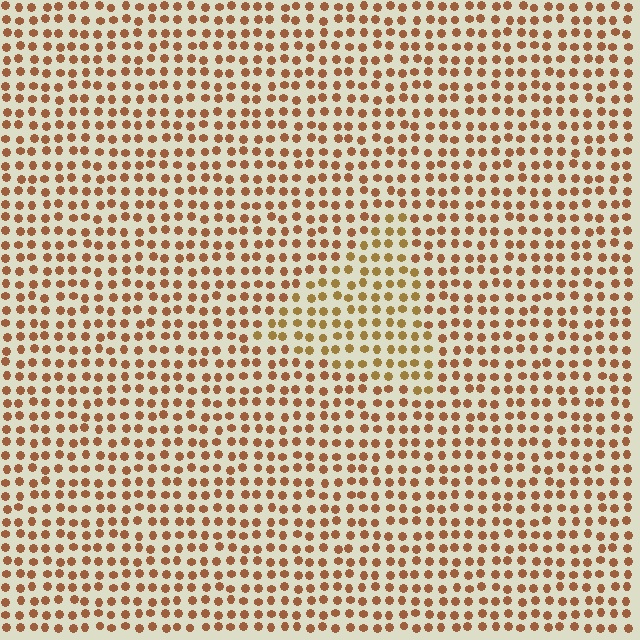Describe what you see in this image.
The image is filled with small brown elements in a uniform arrangement. A triangle-shaped region is visible where the elements are tinted to a slightly different hue, forming a subtle color boundary.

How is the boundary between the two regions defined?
The boundary is defined purely by a slight shift in hue (about 21 degrees). Spacing, size, and orientation are identical on both sides.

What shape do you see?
I see a triangle.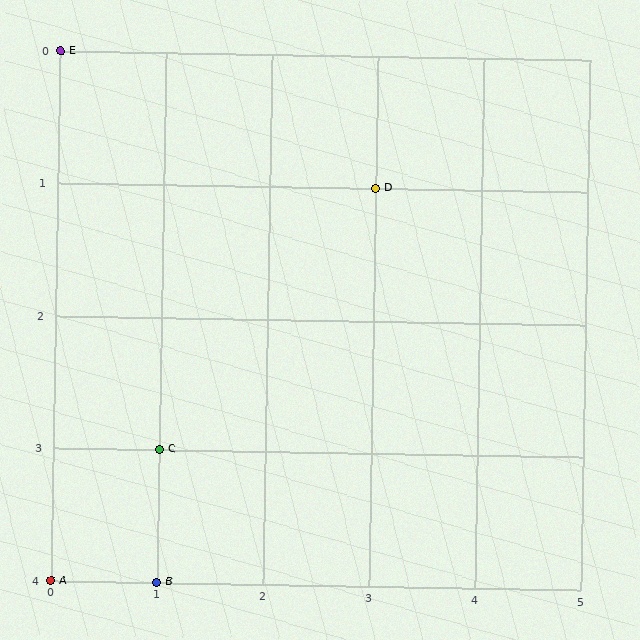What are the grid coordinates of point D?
Point D is at grid coordinates (3, 1).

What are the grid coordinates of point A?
Point A is at grid coordinates (0, 4).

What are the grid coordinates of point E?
Point E is at grid coordinates (0, 0).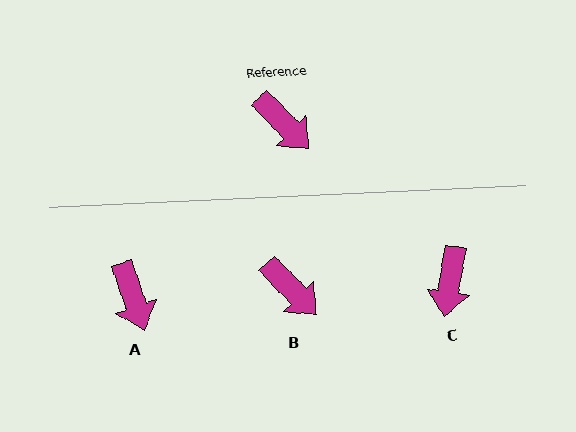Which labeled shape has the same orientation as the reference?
B.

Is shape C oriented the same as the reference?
No, it is off by about 53 degrees.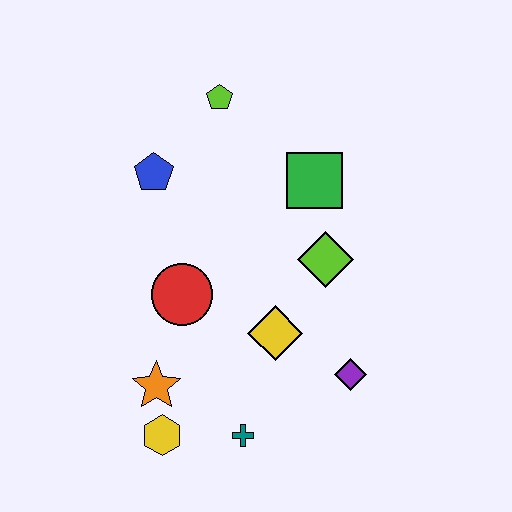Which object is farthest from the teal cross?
The lime pentagon is farthest from the teal cross.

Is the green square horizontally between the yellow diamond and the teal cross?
No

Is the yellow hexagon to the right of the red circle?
No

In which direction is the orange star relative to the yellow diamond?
The orange star is to the left of the yellow diamond.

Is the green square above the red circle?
Yes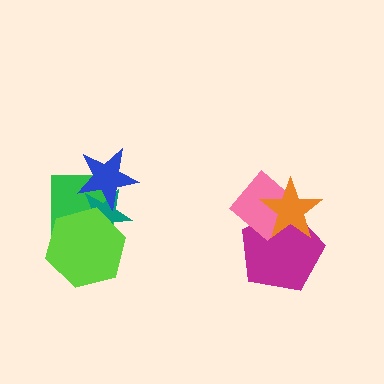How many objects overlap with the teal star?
3 objects overlap with the teal star.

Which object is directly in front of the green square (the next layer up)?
The teal star is directly in front of the green square.